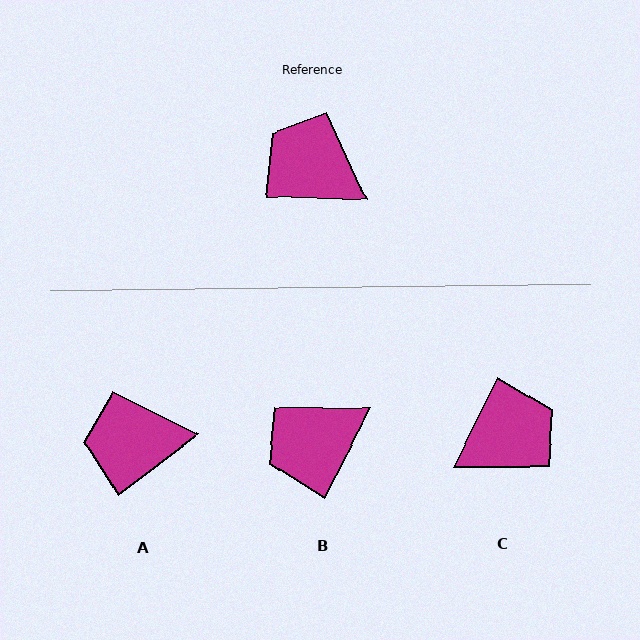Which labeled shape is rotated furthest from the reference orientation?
C, about 114 degrees away.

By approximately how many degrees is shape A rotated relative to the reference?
Approximately 39 degrees counter-clockwise.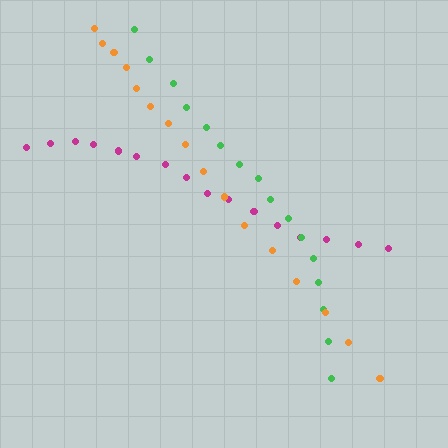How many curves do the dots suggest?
There are 3 distinct paths.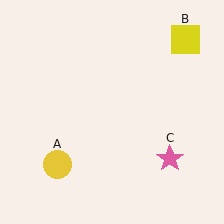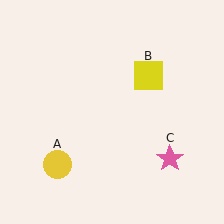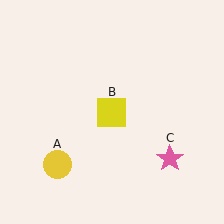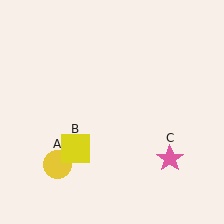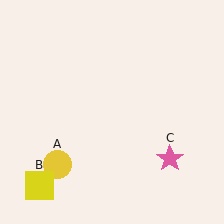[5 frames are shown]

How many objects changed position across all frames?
1 object changed position: yellow square (object B).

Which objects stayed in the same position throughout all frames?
Yellow circle (object A) and pink star (object C) remained stationary.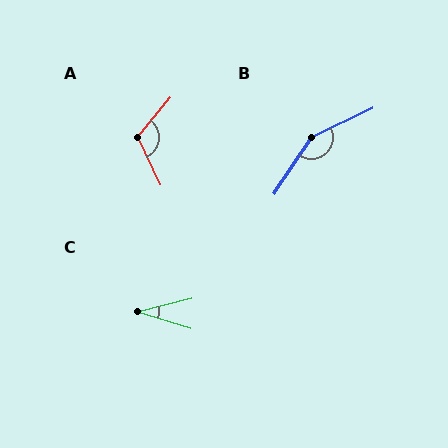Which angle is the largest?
B, at approximately 149 degrees.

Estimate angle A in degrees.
Approximately 115 degrees.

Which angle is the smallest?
C, at approximately 30 degrees.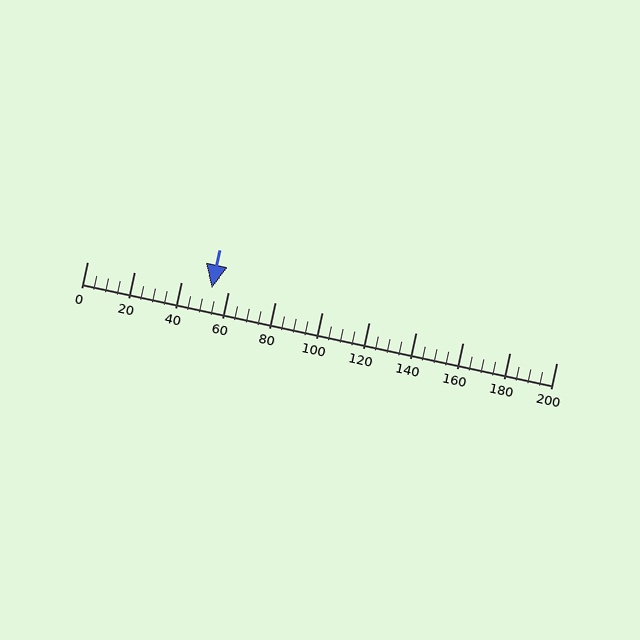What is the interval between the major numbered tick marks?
The major tick marks are spaced 20 units apart.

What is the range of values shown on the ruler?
The ruler shows values from 0 to 200.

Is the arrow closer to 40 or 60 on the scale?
The arrow is closer to 60.